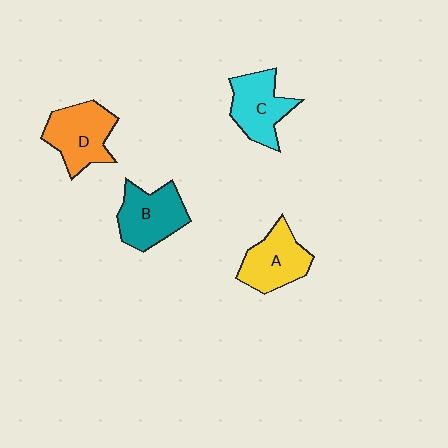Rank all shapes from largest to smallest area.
From largest to smallest: D (orange), B (teal), A (yellow), C (cyan).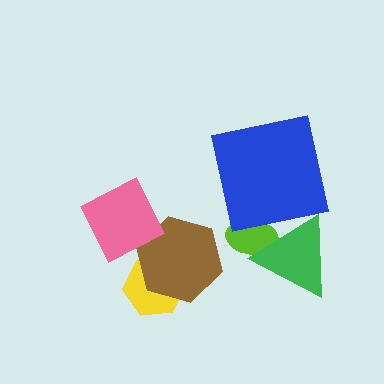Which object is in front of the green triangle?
The blue square is in front of the green triangle.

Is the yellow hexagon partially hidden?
Yes, it is partially covered by another shape.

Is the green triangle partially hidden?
Yes, it is partially covered by another shape.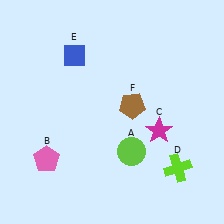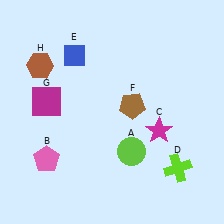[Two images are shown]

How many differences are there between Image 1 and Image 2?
There are 2 differences between the two images.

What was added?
A magenta square (G), a brown hexagon (H) were added in Image 2.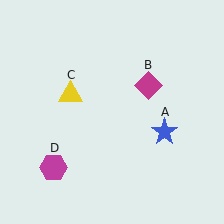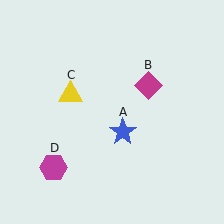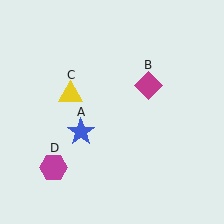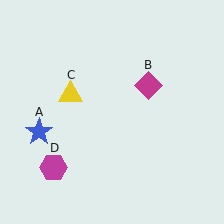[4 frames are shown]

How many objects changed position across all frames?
1 object changed position: blue star (object A).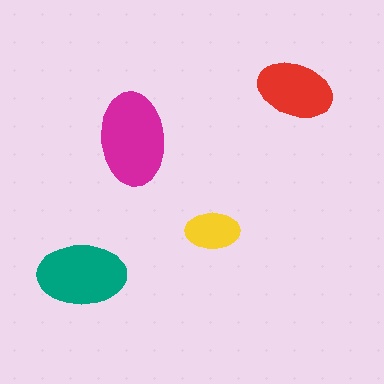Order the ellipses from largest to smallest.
the magenta one, the teal one, the red one, the yellow one.